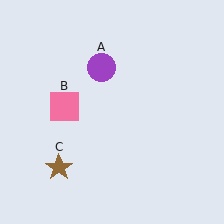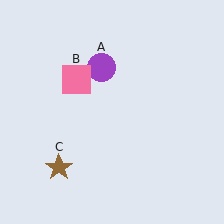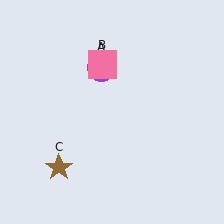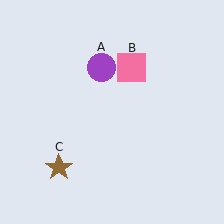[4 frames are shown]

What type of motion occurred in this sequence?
The pink square (object B) rotated clockwise around the center of the scene.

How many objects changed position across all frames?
1 object changed position: pink square (object B).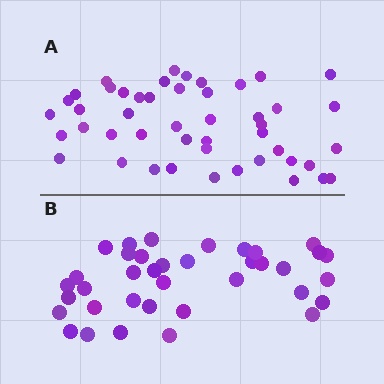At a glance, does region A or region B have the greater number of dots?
Region A (the top region) has more dots.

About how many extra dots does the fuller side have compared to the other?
Region A has roughly 10 or so more dots than region B.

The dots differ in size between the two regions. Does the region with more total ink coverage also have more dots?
No. Region B has more total ink coverage because its dots are larger, but region A actually contains more individual dots. Total area can be misleading — the number of items is what matters here.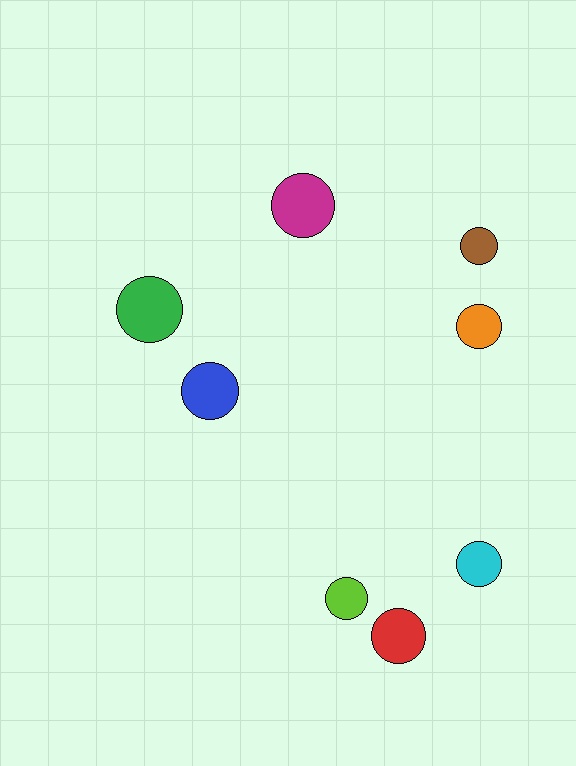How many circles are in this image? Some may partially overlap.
There are 8 circles.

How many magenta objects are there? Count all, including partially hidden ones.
There is 1 magenta object.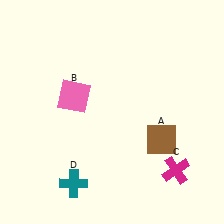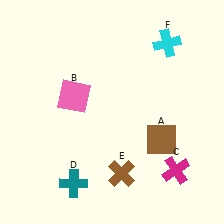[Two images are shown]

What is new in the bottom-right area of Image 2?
A brown cross (E) was added in the bottom-right area of Image 2.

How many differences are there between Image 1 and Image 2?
There are 2 differences between the two images.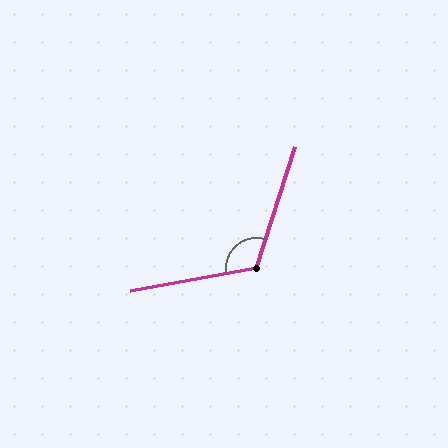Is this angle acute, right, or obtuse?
It is obtuse.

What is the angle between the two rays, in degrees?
Approximately 118 degrees.